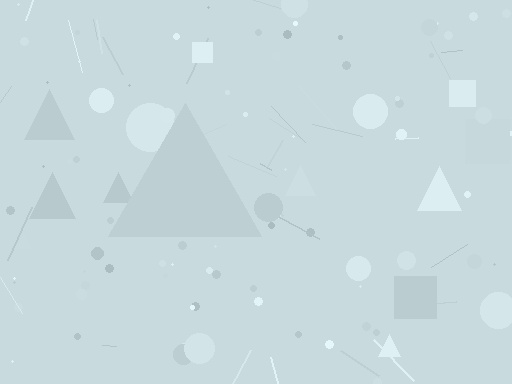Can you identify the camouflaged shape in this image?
The camouflaged shape is a triangle.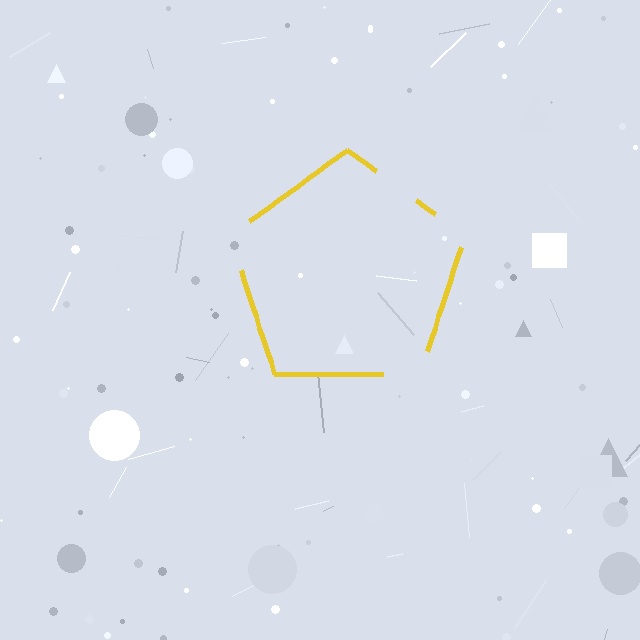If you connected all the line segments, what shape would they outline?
They would outline a pentagon.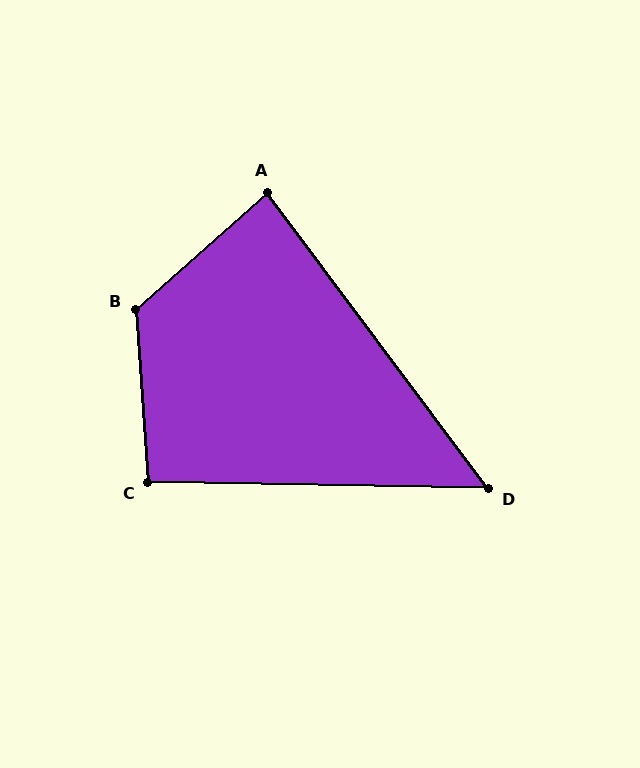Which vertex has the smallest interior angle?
D, at approximately 52 degrees.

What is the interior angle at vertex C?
Approximately 95 degrees (approximately right).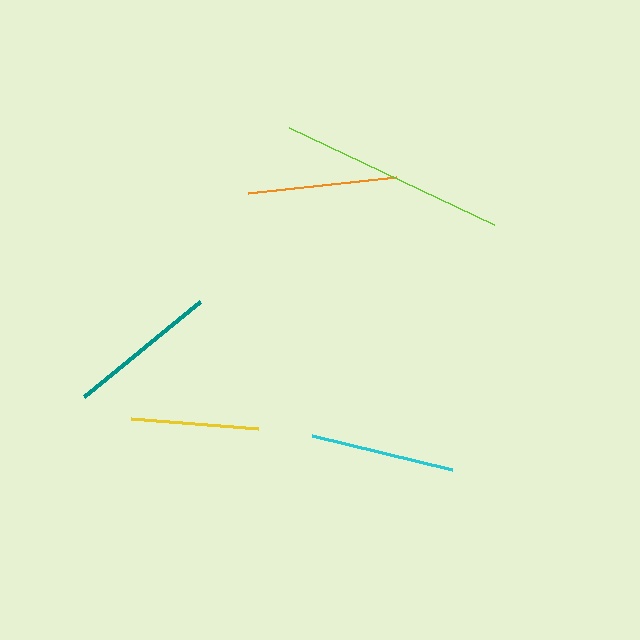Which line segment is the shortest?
The yellow line is the shortest at approximately 127 pixels.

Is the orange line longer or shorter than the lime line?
The lime line is longer than the orange line.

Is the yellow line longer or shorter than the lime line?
The lime line is longer than the yellow line.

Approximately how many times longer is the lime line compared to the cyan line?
The lime line is approximately 1.6 times the length of the cyan line.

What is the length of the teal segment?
The teal segment is approximately 151 pixels long.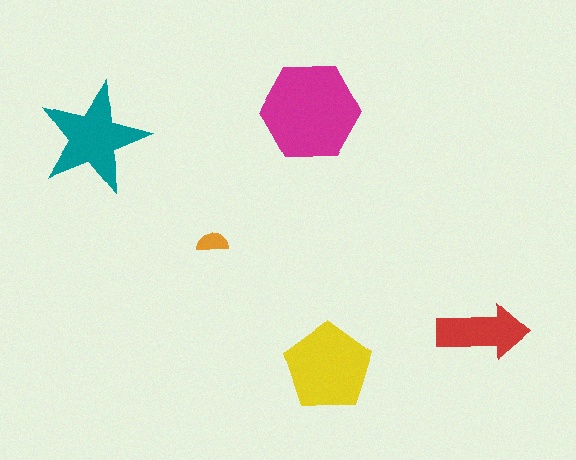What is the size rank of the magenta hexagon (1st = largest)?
1st.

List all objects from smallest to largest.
The orange semicircle, the red arrow, the teal star, the yellow pentagon, the magenta hexagon.